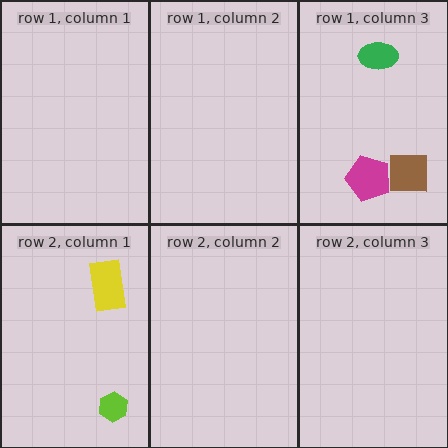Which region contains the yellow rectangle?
The row 2, column 1 region.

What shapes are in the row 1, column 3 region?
The brown square, the green ellipse, the magenta pentagon.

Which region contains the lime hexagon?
The row 2, column 1 region.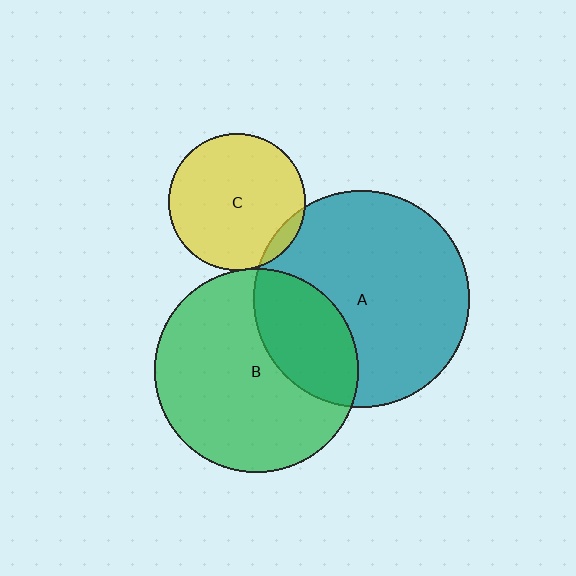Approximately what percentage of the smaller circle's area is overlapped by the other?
Approximately 5%.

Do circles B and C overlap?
Yes.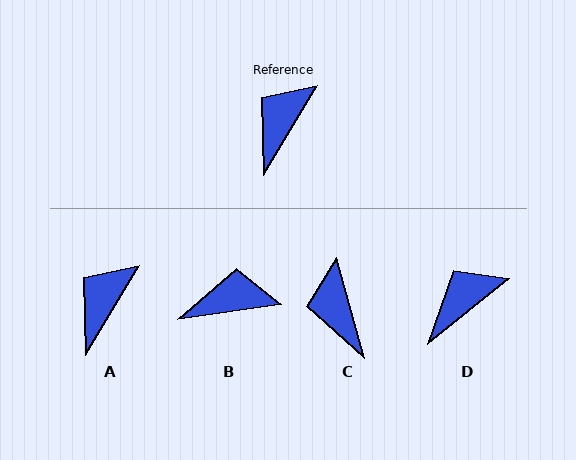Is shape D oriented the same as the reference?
No, it is off by about 20 degrees.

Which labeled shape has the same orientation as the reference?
A.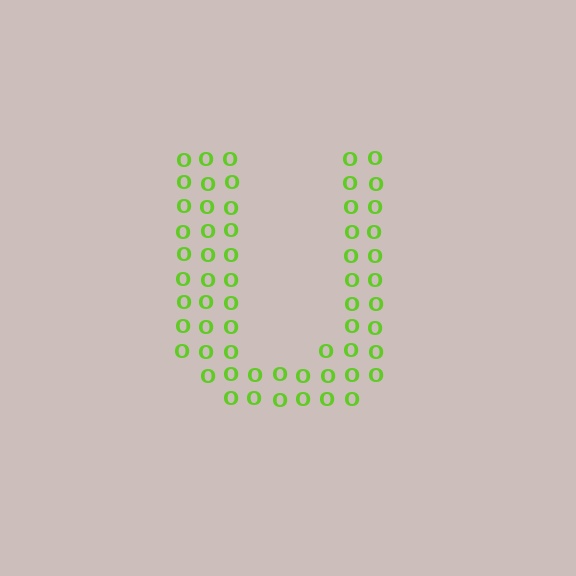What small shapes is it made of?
It is made of small letter O's.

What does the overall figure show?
The overall figure shows the letter U.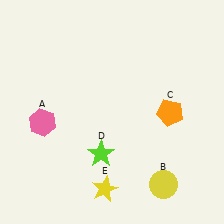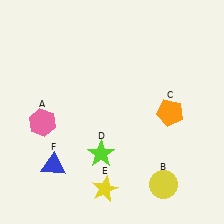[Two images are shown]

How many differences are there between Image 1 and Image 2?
There is 1 difference between the two images.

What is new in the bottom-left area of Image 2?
A blue triangle (F) was added in the bottom-left area of Image 2.